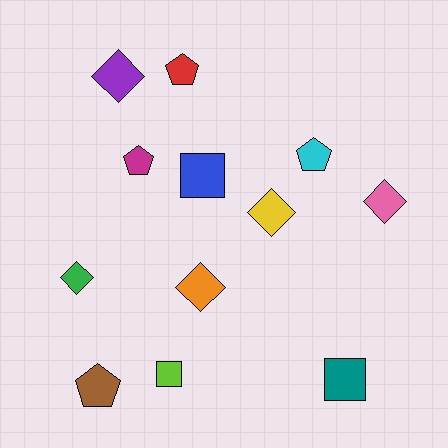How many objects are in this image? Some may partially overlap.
There are 12 objects.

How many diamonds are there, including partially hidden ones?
There are 5 diamonds.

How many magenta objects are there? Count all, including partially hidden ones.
There is 1 magenta object.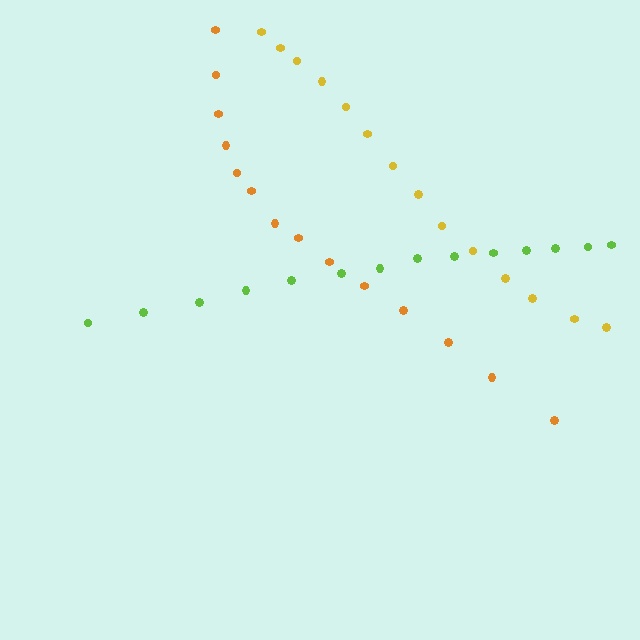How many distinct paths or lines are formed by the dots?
There are 3 distinct paths.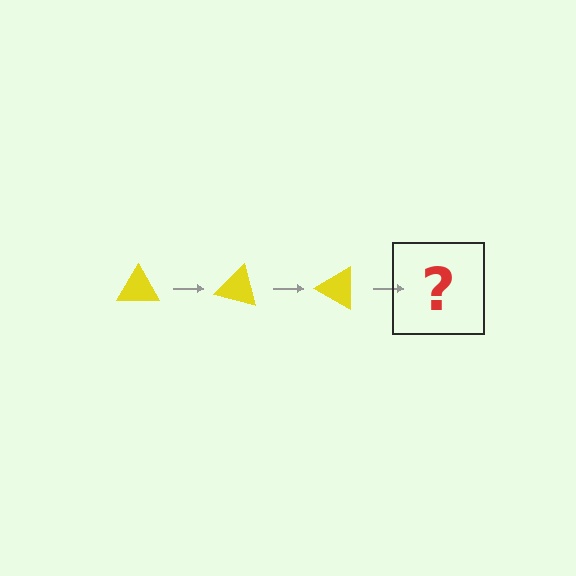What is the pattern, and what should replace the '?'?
The pattern is that the triangle rotates 15 degrees each step. The '?' should be a yellow triangle rotated 45 degrees.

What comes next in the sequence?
The next element should be a yellow triangle rotated 45 degrees.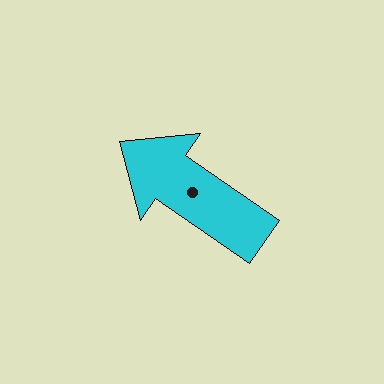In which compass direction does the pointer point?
Northwest.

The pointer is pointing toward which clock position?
Roughly 10 o'clock.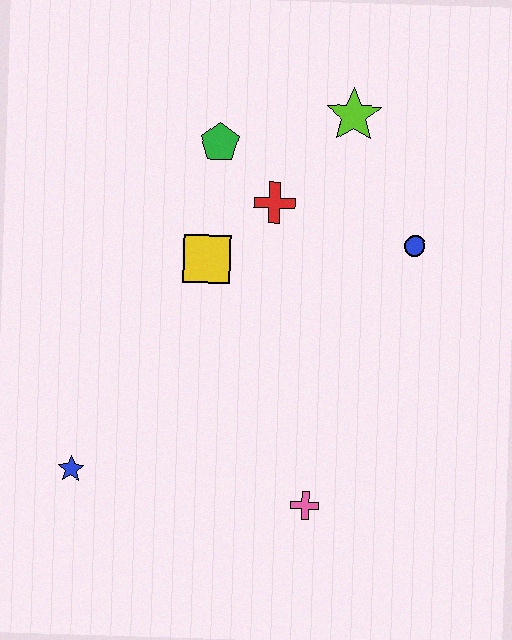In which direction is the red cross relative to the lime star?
The red cross is below the lime star.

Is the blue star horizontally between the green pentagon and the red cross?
No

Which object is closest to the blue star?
The pink cross is closest to the blue star.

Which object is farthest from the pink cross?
The lime star is farthest from the pink cross.